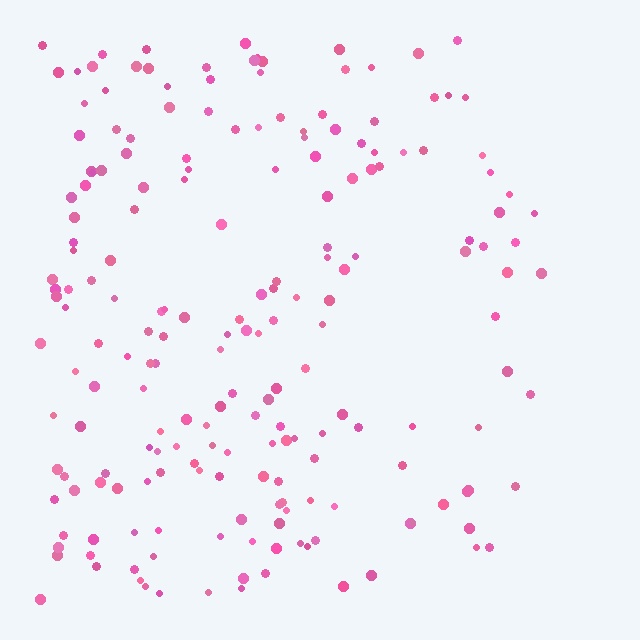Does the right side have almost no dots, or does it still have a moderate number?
Still a moderate number, just noticeably fewer than the left.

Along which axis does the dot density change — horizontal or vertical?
Horizontal.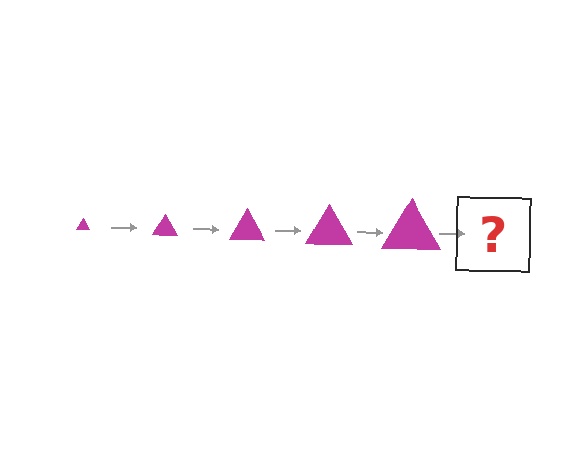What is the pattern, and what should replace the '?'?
The pattern is that the triangle gets progressively larger each step. The '?' should be a magenta triangle, larger than the previous one.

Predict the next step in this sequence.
The next step is a magenta triangle, larger than the previous one.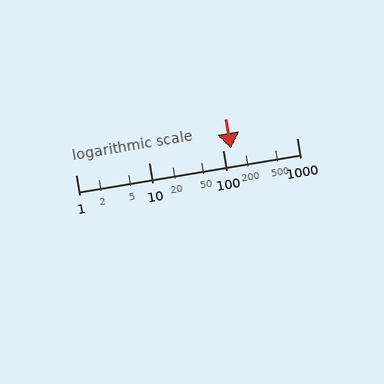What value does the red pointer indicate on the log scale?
The pointer indicates approximately 130.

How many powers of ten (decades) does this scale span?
The scale spans 3 decades, from 1 to 1000.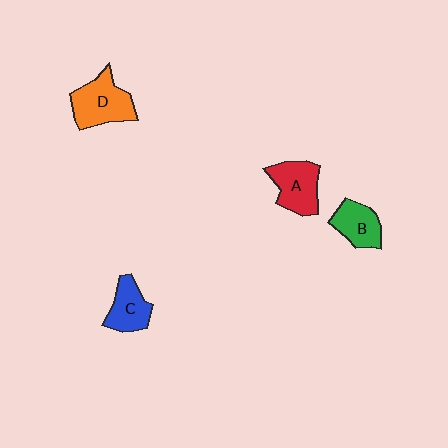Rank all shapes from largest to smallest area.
From largest to smallest: D (orange), A (red), B (green), C (blue).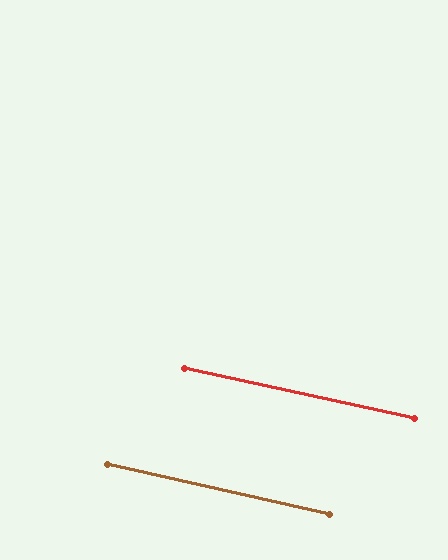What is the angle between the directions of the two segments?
Approximately 0 degrees.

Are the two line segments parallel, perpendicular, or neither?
Parallel — their directions differ by only 0.4°.